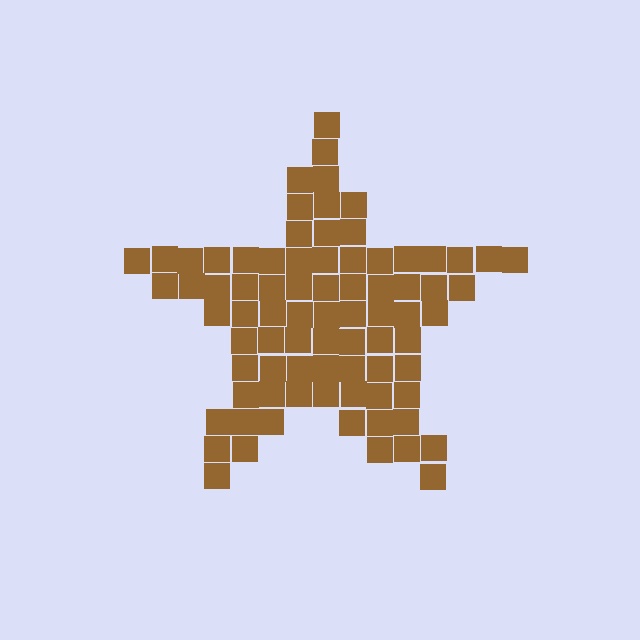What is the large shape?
The large shape is a star.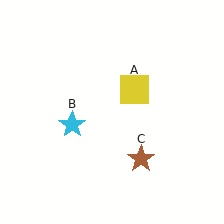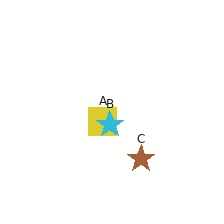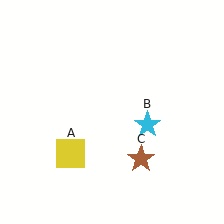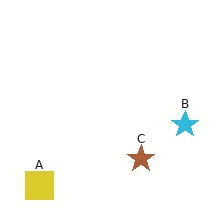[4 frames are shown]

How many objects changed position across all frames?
2 objects changed position: yellow square (object A), cyan star (object B).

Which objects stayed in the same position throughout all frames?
Brown star (object C) remained stationary.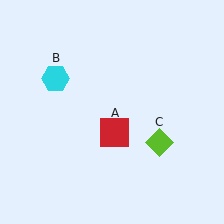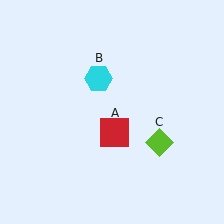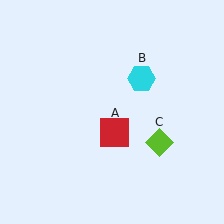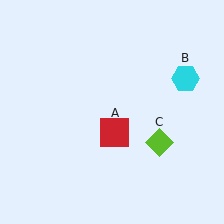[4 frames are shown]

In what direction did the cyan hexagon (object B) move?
The cyan hexagon (object B) moved right.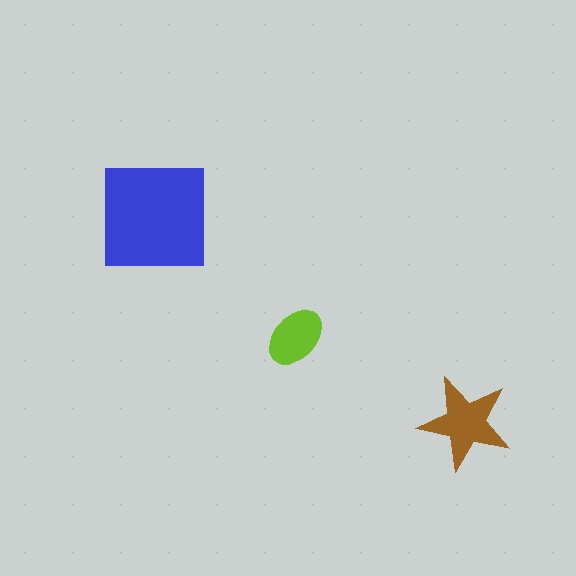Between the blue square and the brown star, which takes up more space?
The blue square.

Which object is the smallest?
The lime ellipse.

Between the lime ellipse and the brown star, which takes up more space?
The brown star.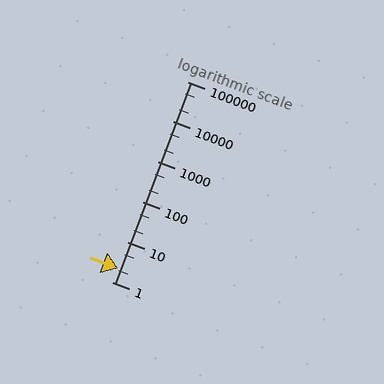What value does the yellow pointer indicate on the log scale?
The pointer indicates approximately 2.2.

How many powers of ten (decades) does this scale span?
The scale spans 5 decades, from 1 to 100000.